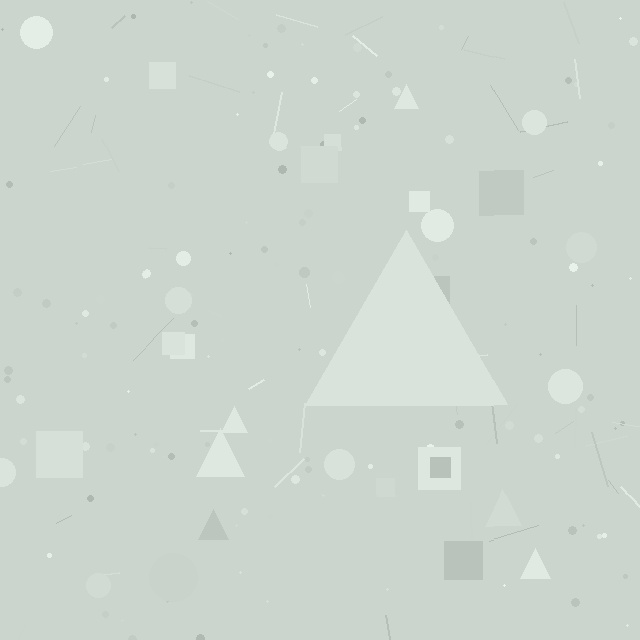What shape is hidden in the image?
A triangle is hidden in the image.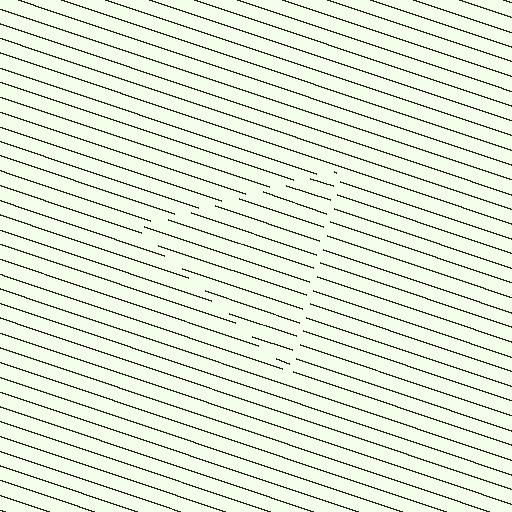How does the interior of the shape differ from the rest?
The interior of the shape contains the same grating, shifted by half a period — the contour is defined by the phase discontinuity where line-ends from the inner and outer gratings abut.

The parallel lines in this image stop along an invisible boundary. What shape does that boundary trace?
An illusory triangle. The interior of the shape contains the same grating, shifted by half a period — the contour is defined by the phase discontinuity where line-ends from the inner and outer gratings abut.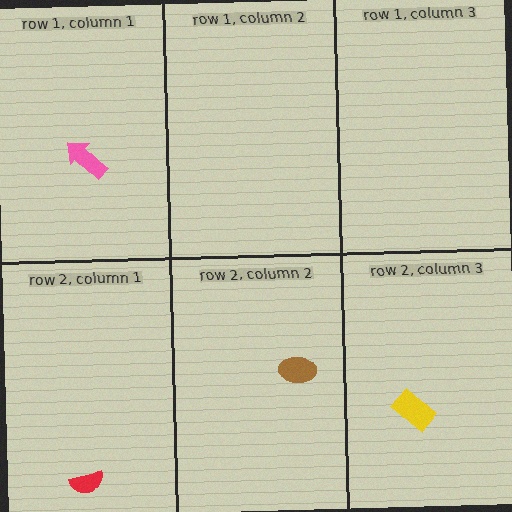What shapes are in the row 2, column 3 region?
The yellow rectangle.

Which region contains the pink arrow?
The row 1, column 1 region.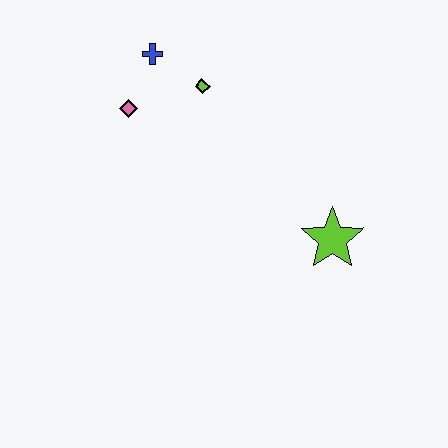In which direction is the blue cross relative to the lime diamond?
The blue cross is to the left of the lime diamond.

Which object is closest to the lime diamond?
The blue cross is closest to the lime diamond.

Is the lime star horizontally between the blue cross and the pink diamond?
No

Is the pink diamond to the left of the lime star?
Yes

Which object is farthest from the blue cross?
The lime star is farthest from the blue cross.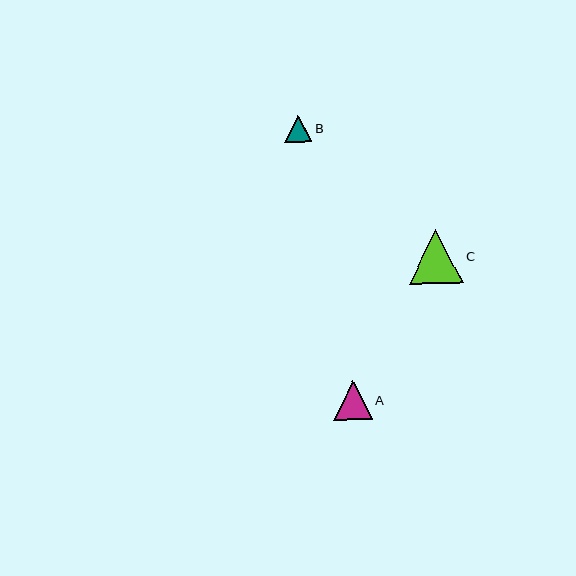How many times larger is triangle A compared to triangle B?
Triangle A is approximately 1.4 times the size of triangle B.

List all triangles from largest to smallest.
From largest to smallest: C, A, B.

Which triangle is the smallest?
Triangle B is the smallest with a size of approximately 27 pixels.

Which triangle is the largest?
Triangle C is the largest with a size of approximately 54 pixels.